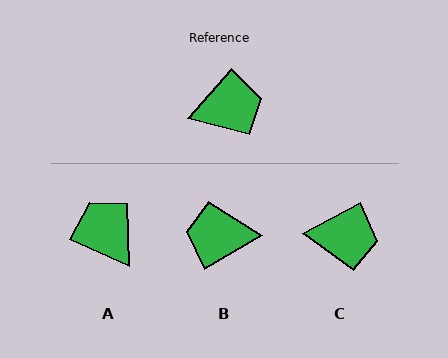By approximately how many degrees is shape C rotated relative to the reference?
Approximately 21 degrees clockwise.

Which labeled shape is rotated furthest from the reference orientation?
B, about 161 degrees away.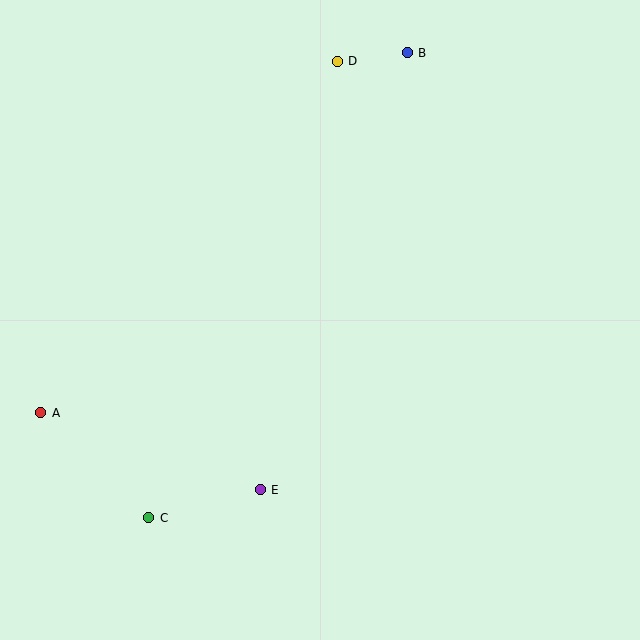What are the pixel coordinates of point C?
Point C is at (149, 518).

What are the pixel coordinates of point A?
Point A is at (41, 413).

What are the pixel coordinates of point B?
Point B is at (407, 53).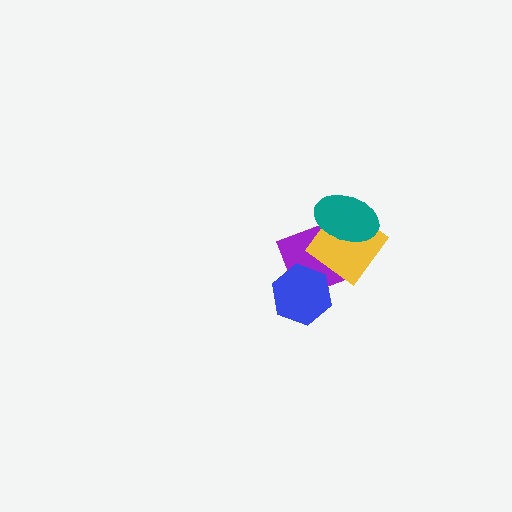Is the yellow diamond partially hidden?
Yes, it is partially covered by another shape.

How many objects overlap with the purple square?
3 objects overlap with the purple square.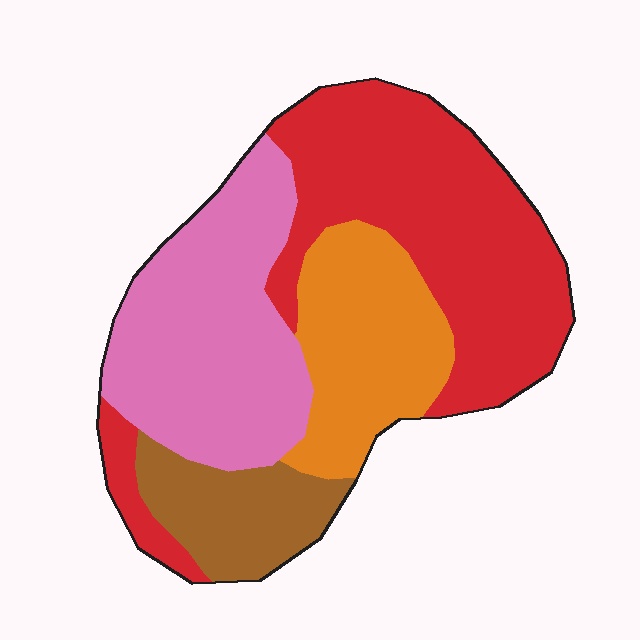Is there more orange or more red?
Red.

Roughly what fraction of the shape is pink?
Pink takes up about one third (1/3) of the shape.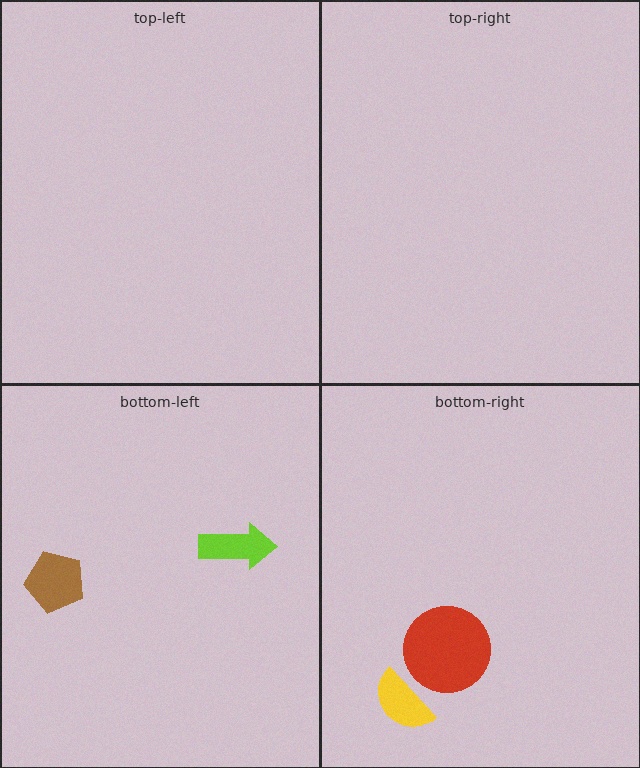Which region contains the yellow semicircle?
The bottom-right region.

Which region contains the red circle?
The bottom-right region.